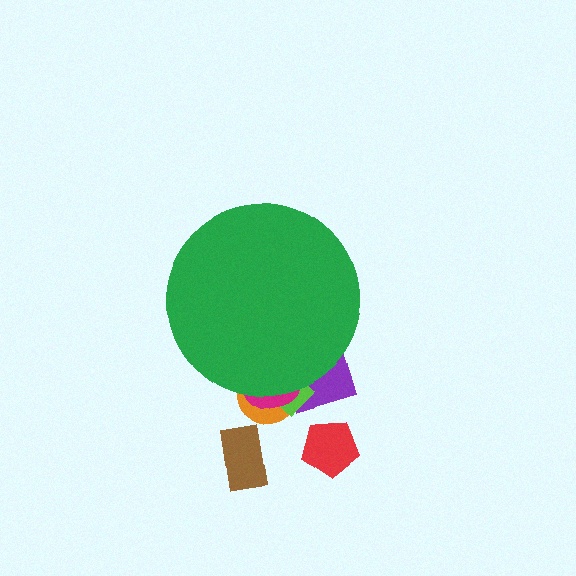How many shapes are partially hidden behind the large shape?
4 shapes are partially hidden.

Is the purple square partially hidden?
Yes, the purple square is partially hidden behind the green circle.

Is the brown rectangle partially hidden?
No, the brown rectangle is fully visible.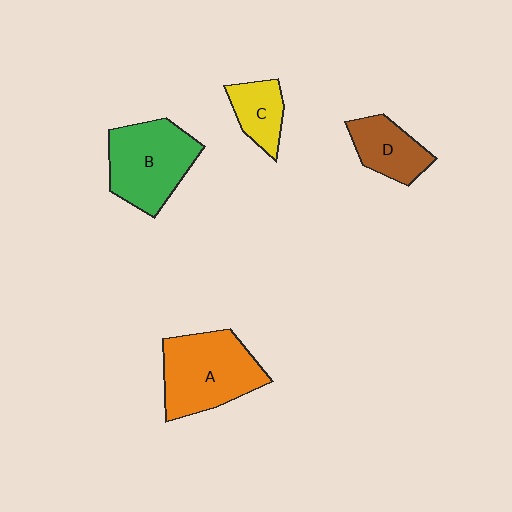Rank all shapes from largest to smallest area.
From largest to smallest: A (orange), B (green), D (brown), C (yellow).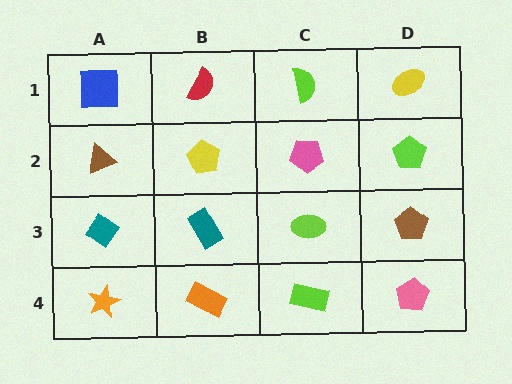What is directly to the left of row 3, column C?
A teal rectangle.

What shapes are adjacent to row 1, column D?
A lime pentagon (row 2, column D), a lime semicircle (row 1, column C).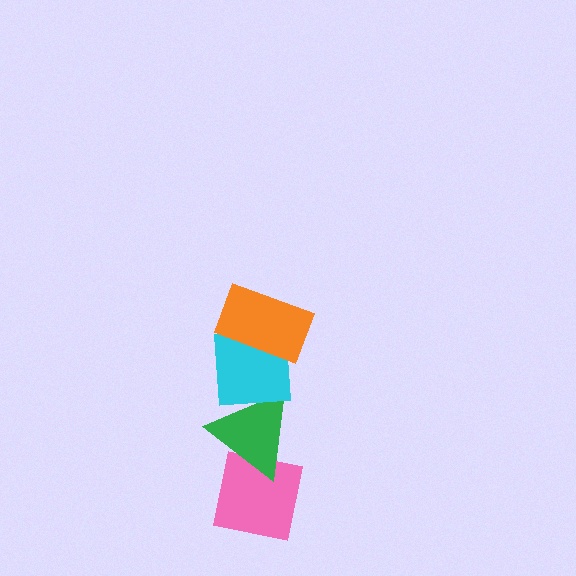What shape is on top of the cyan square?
The orange rectangle is on top of the cyan square.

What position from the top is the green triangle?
The green triangle is 3rd from the top.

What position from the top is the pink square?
The pink square is 4th from the top.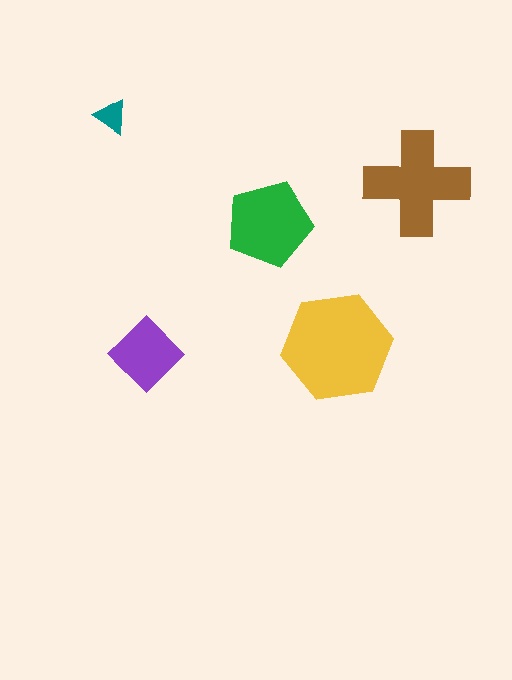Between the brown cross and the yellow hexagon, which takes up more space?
The yellow hexagon.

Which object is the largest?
The yellow hexagon.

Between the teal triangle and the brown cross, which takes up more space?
The brown cross.